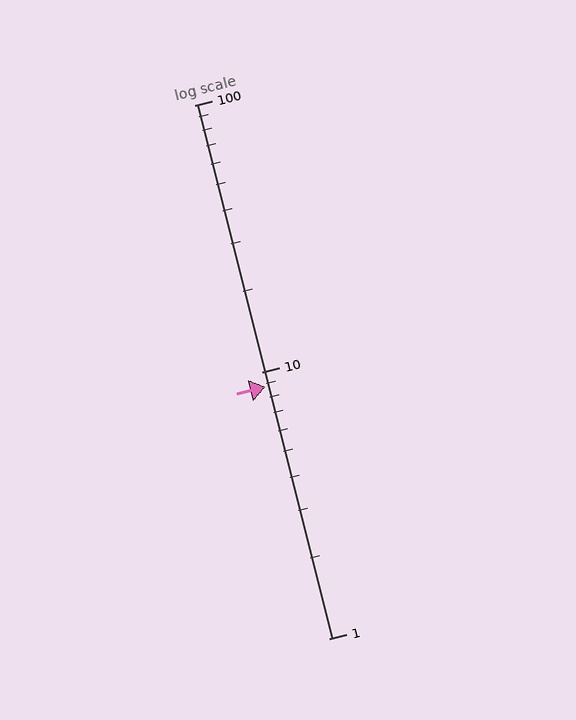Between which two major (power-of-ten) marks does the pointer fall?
The pointer is between 1 and 10.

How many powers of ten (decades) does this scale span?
The scale spans 2 decades, from 1 to 100.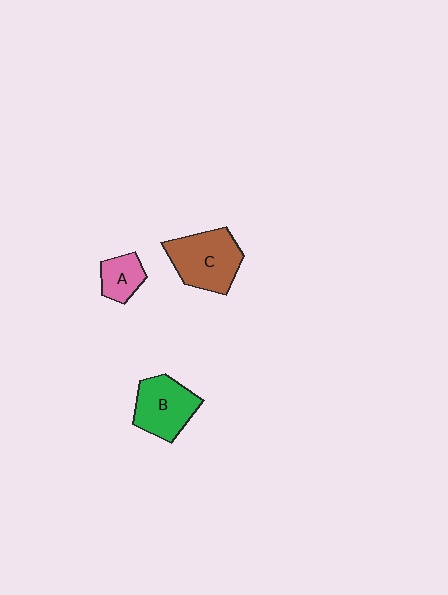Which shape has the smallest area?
Shape A (pink).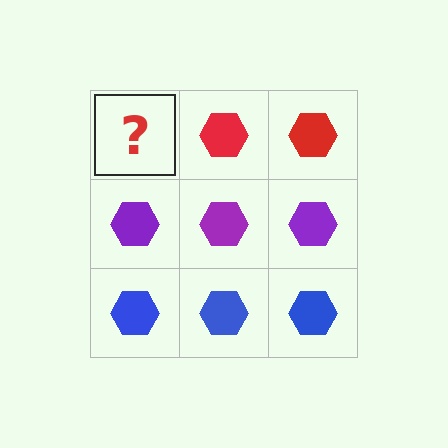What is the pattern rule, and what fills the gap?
The rule is that each row has a consistent color. The gap should be filled with a red hexagon.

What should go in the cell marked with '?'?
The missing cell should contain a red hexagon.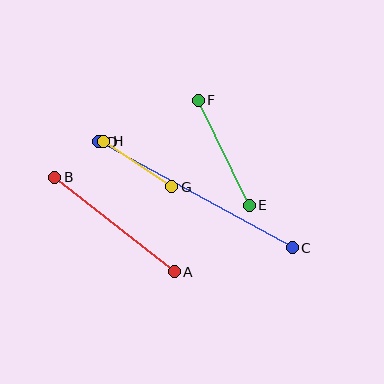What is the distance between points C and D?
The distance is approximately 221 pixels.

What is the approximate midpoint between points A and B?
The midpoint is at approximately (114, 224) pixels.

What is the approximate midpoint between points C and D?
The midpoint is at approximately (195, 195) pixels.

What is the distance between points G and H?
The distance is approximately 82 pixels.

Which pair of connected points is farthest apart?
Points C and D are farthest apart.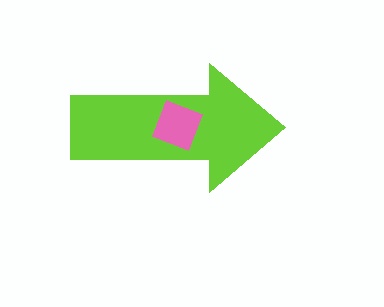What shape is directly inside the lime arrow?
The pink square.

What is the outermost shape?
The lime arrow.